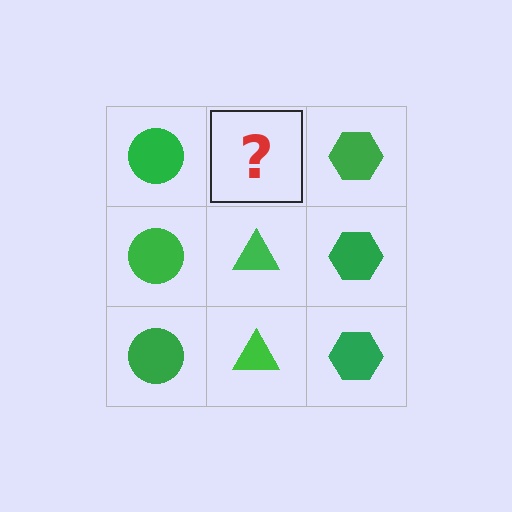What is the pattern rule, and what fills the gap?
The rule is that each column has a consistent shape. The gap should be filled with a green triangle.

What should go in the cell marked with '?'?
The missing cell should contain a green triangle.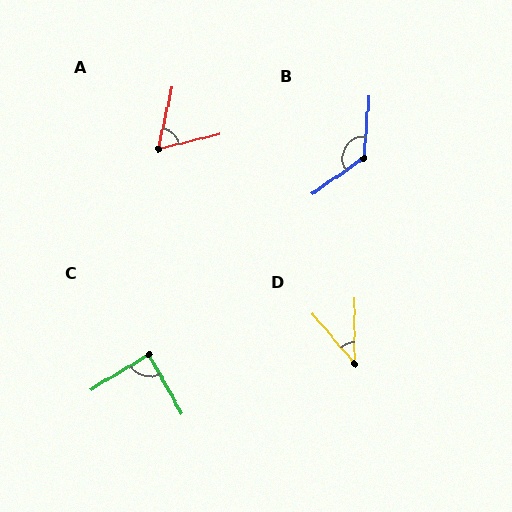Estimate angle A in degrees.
Approximately 64 degrees.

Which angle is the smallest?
D, at approximately 40 degrees.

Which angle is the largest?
B, at approximately 129 degrees.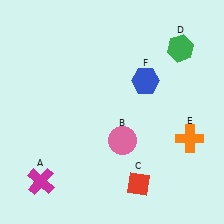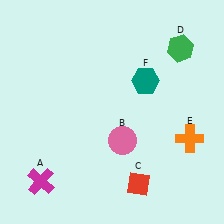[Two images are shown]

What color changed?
The hexagon (F) changed from blue in Image 1 to teal in Image 2.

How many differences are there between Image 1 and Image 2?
There is 1 difference between the two images.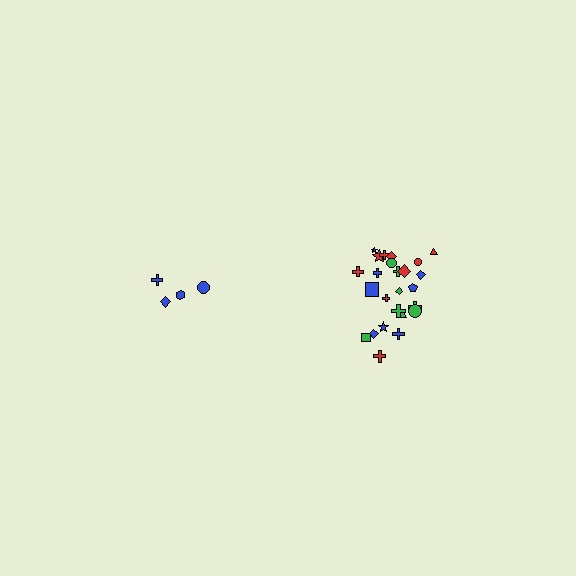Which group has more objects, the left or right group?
The right group.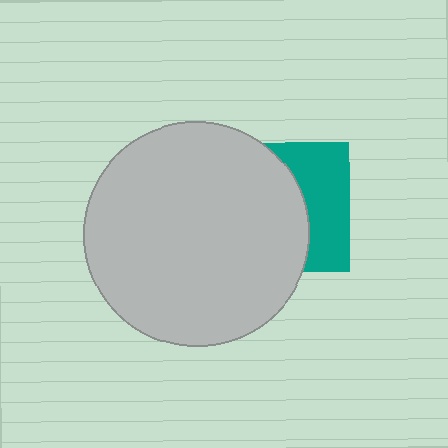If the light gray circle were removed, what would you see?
You would see the complete teal square.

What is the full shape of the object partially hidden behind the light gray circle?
The partially hidden object is a teal square.